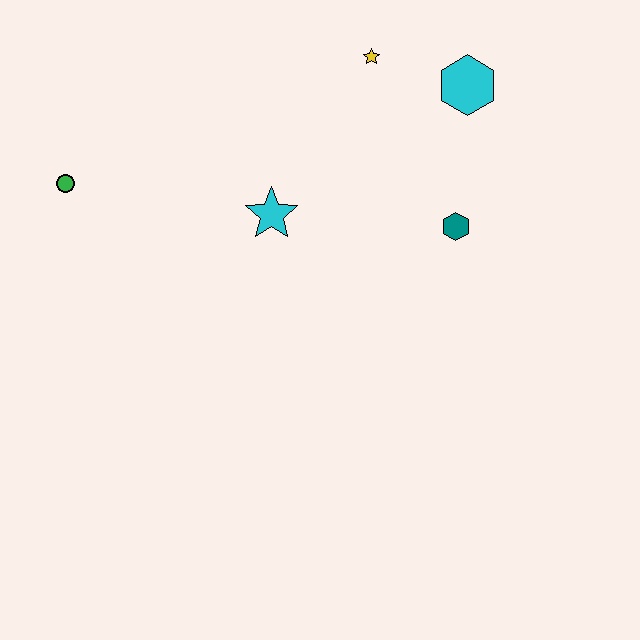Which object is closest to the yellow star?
The cyan hexagon is closest to the yellow star.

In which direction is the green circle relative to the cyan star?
The green circle is to the left of the cyan star.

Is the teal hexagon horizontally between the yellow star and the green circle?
No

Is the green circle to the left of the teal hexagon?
Yes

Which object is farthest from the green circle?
The cyan hexagon is farthest from the green circle.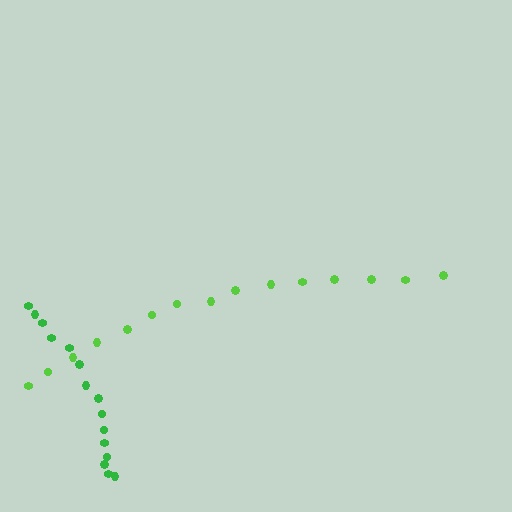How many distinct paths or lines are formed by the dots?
There are 2 distinct paths.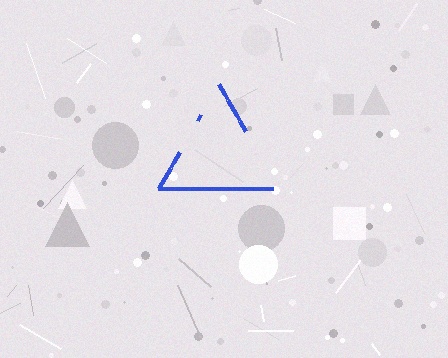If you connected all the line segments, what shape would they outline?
They would outline a triangle.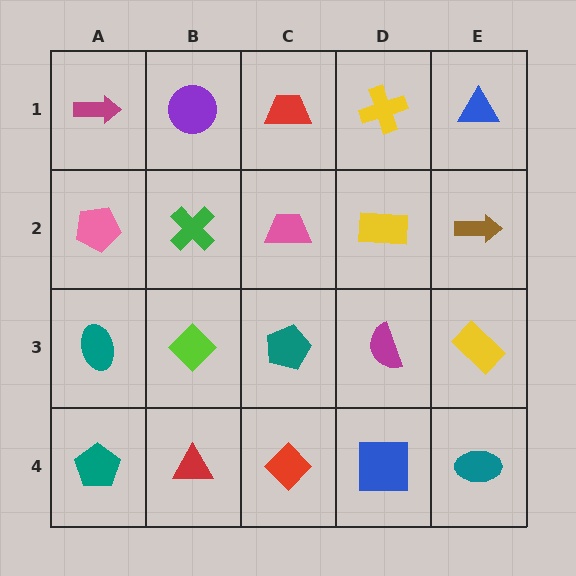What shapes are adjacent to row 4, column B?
A lime diamond (row 3, column B), a teal pentagon (row 4, column A), a red diamond (row 4, column C).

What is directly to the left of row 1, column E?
A yellow cross.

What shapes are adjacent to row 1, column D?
A yellow rectangle (row 2, column D), a red trapezoid (row 1, column C), a blue triangle (row 1, column E).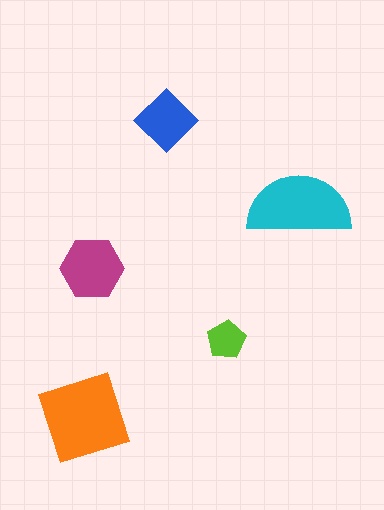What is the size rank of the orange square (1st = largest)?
1st.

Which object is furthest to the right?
The cyan semicircle is rightmost.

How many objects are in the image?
There are 5 objects in the image.